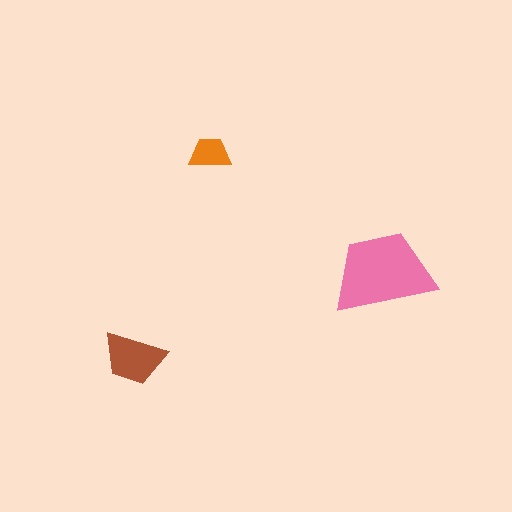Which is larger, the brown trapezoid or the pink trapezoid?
The pink one.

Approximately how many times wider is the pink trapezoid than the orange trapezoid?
About 2.5 times wider.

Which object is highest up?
The orange trapezoid is topmost.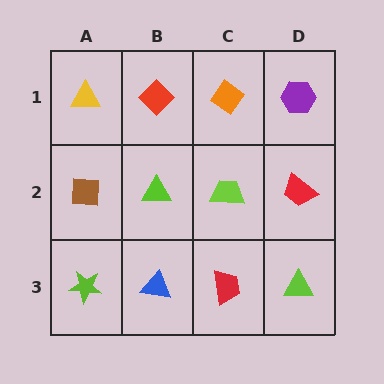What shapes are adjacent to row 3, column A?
A brown square (row 2, column A), a blue triangle (row 3, column B).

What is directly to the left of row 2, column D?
A lime trapezoid.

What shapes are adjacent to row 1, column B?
A lime triangle (row 2, column B), a yellow triangle (row 1, column A), an orange diamond (row 1, column C).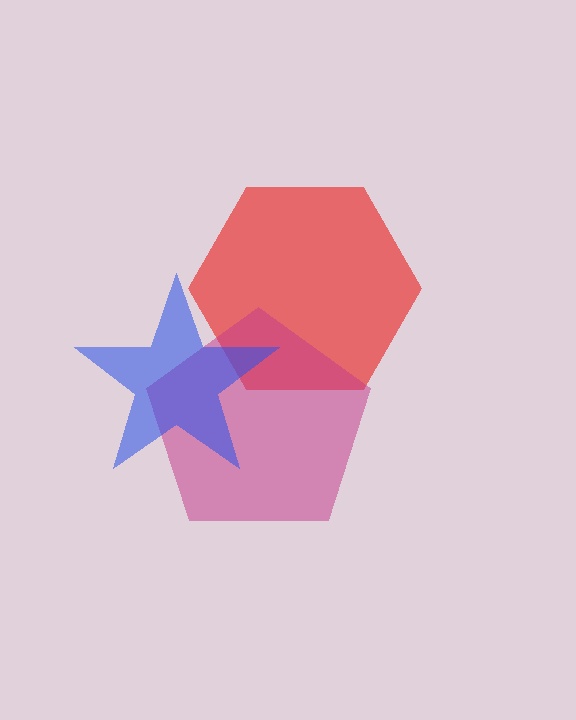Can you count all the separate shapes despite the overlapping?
Yes, there are 3 separate shapes.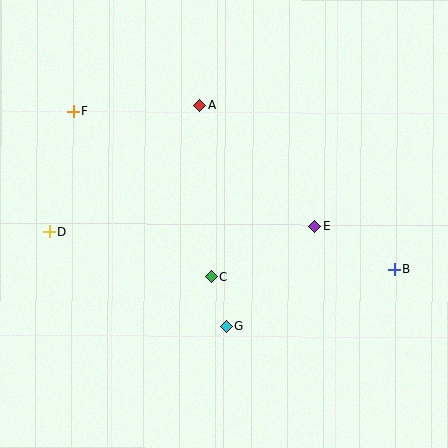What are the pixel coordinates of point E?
Point E is at (315, 226).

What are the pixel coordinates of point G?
Point G is at (226, 326).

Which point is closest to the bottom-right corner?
Point B is closest to the bottom-right corner.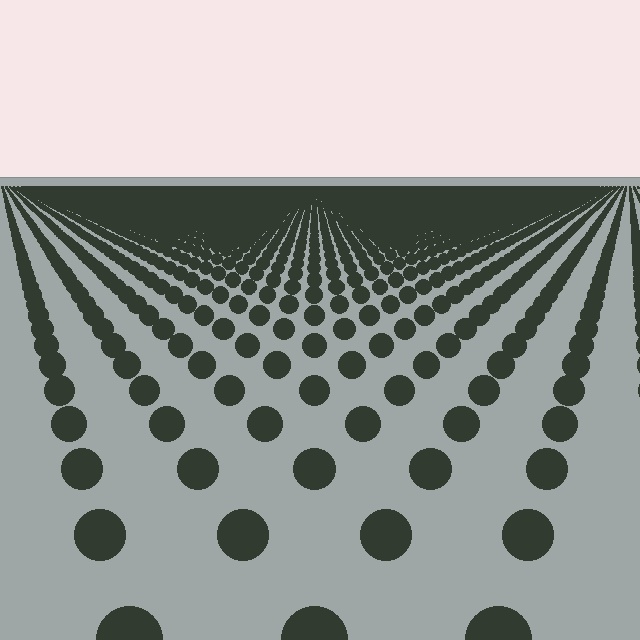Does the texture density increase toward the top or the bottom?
Density increases toward the top.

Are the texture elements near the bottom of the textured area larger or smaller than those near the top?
Larger. Near the bottom, elements are closer to the viewer and appear at a bigger on-screen size.